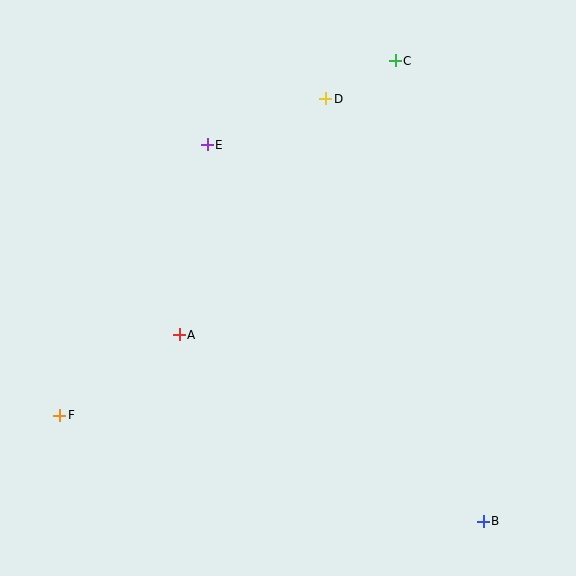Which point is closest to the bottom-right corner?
Point B is closest to the bottom-right corner.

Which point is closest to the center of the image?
Point A at (179, 335) is closest to the center.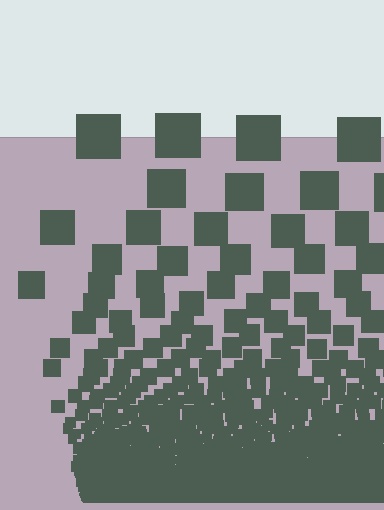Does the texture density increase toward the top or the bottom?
Density increases toward the bottom.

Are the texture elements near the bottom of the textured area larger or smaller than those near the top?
Smaller. The gradient is inverted — elements near the bottom are smaller and denser.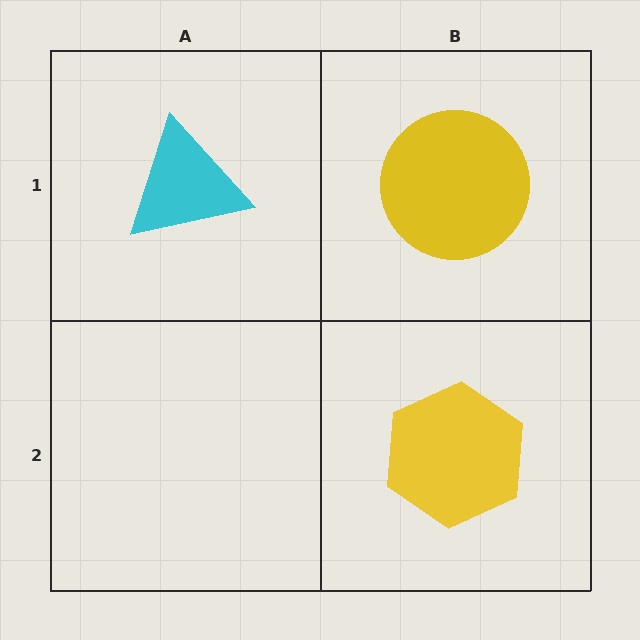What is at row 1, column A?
A cyan triangle.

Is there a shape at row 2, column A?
No, that cell is empty.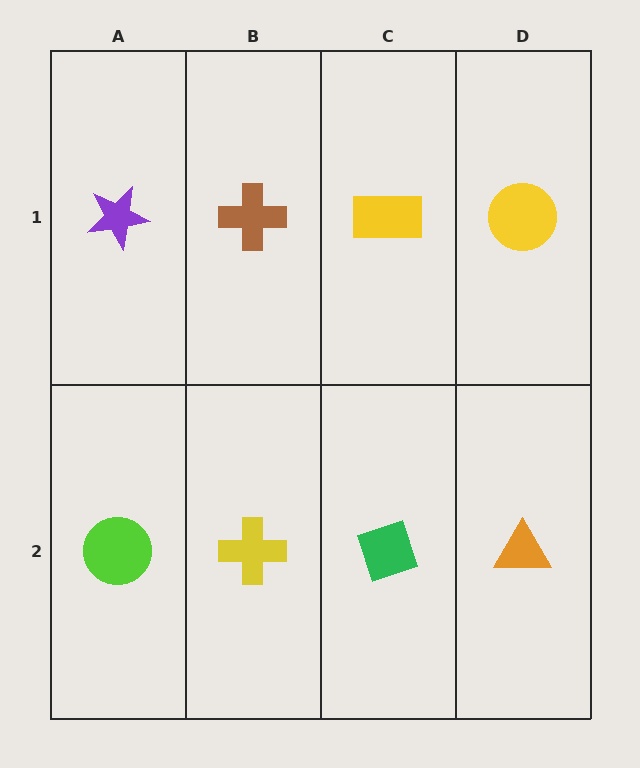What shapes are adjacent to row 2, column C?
A yellow rectangle (row 1, column C), a yellow cross (row 2, column B), an orange triangle (row 2, column D).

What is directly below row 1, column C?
A green diamond.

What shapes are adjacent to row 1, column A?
A lime circle (row 2, column A), a brown cross (row 1, column B).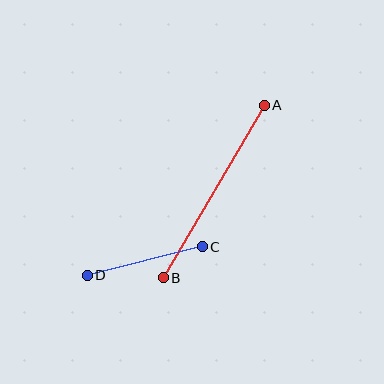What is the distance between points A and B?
The distance is approximately 200 pixels.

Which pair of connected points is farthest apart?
Points A and B are farthest apart.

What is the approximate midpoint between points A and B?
The midpoint is at approximately (214, 192) pixels.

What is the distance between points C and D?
The distance is approximately 118 pixels.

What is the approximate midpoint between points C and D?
The midpoint is at approximately (145, 261) pixels.